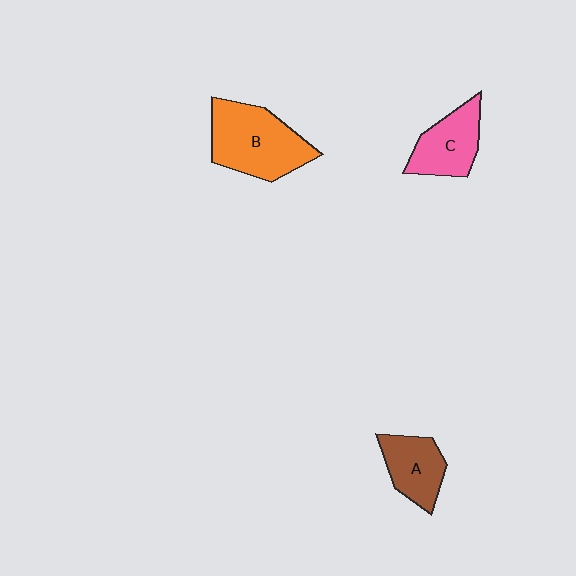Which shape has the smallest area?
Shape A (brown).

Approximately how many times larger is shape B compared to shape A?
Approximately 1.7 times.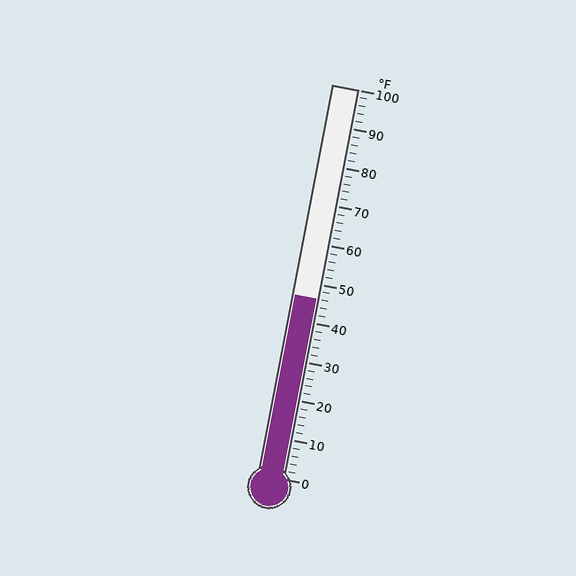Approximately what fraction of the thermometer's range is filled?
The thermometer is filled to approximately 45% of its range.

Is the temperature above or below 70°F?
The temperature is below 70°F.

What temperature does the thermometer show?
The thermometer shows approximately 46°F.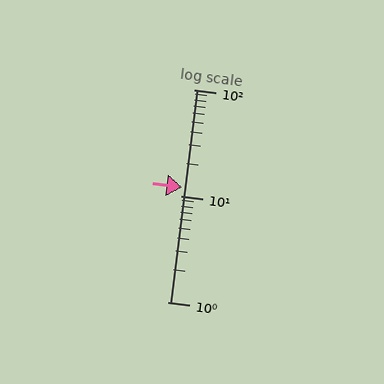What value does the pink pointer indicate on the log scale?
The pointer indicates approximately 12.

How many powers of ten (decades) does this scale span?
The scale spans 2 decades, from 1 to 100.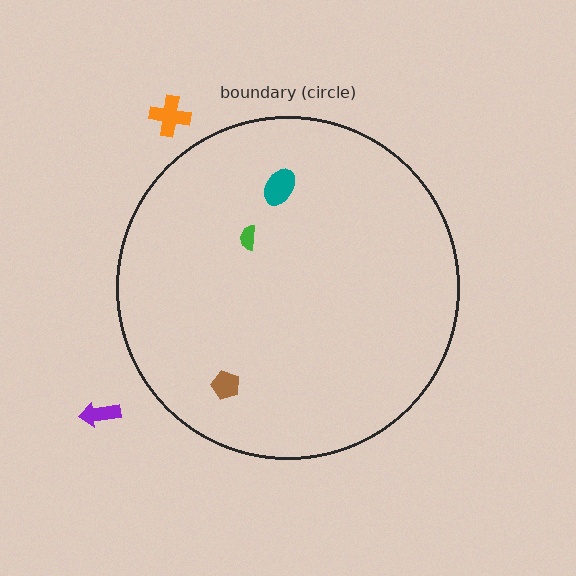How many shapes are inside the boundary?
3 inside, 2 outside.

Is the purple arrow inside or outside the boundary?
Outside.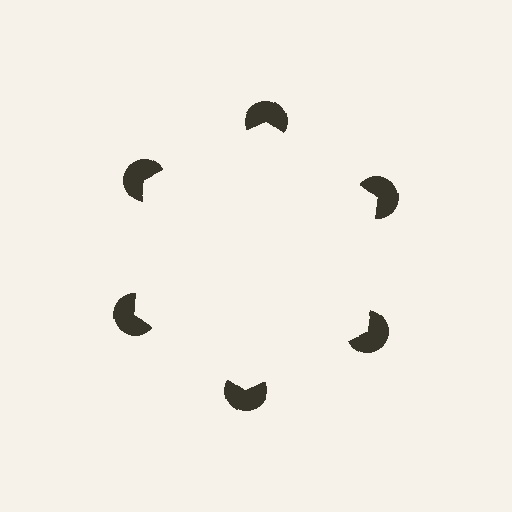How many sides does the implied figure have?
6 sides.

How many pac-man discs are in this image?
There are 6 — one at each vertex of the illusory hexagon.